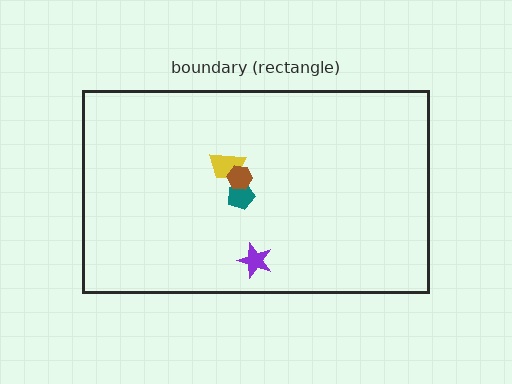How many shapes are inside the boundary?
4 inside, 0 outside.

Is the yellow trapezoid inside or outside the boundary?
Inside.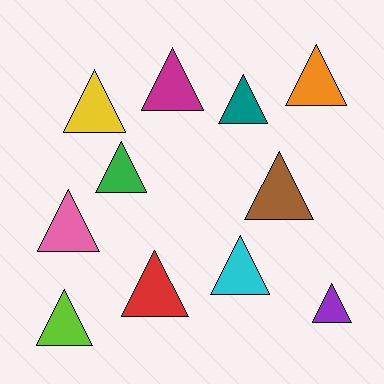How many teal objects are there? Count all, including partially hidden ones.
There is 1 teal object.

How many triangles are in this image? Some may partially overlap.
There are 11 triangles.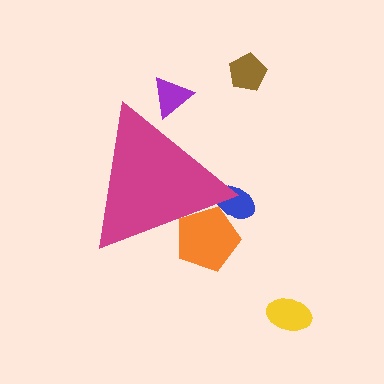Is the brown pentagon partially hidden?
No, the brown pentagon is fully visible.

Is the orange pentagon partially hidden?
Yes, the orange pentagon is partially hidden behind the magenta triangle.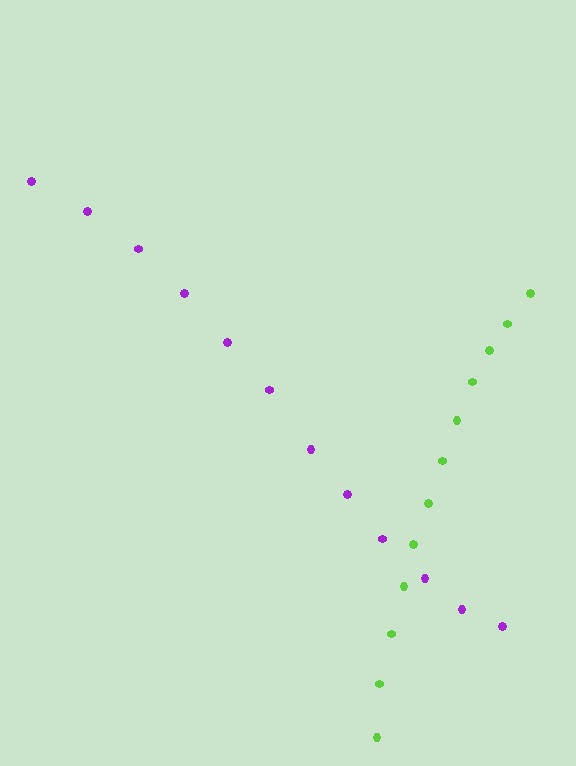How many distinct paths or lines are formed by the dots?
There are 2 distinct paths.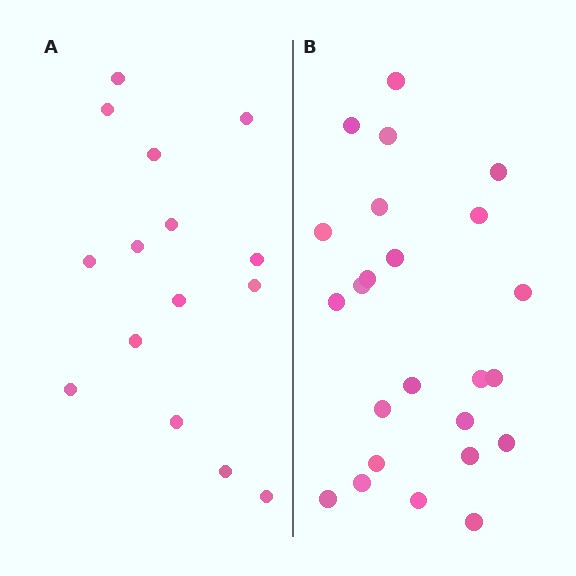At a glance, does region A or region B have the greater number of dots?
Region B (the right region) has more dots.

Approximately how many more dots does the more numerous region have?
Region B has roughly 8 or so more dots than region A.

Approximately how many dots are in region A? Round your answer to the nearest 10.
About 20 dots. (The exact count is 15, which rounds to 20.)